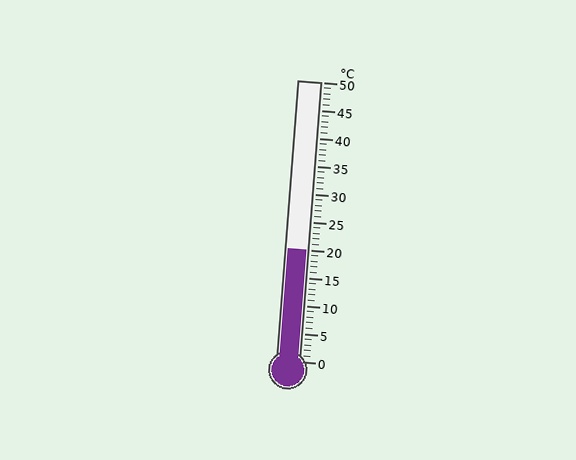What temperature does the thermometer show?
The thermometer shows approximately 20°C.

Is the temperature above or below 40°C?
The temperature is below 40°C.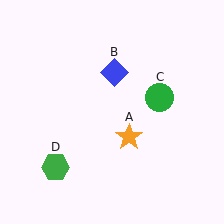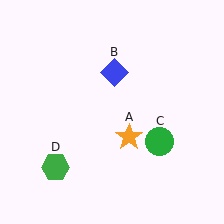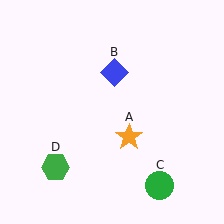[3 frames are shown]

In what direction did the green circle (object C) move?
The green circle (object C) moved down.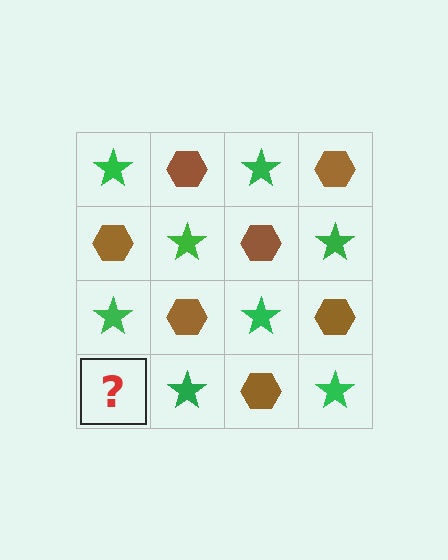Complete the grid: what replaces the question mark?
The question mark should be replaced with a brown hexagon.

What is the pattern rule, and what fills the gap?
The rule is that it alternates green star and brown hexagon in a checkerboard pattern. The gap should be filled with a brown hexagon.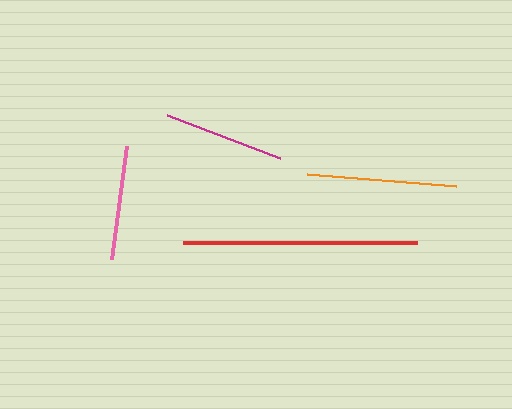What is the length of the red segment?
The red segment is approximately 234 pixels long.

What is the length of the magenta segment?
The magenta segment is approximately 121 pixels long.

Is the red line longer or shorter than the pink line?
The red line is longer than the pink line.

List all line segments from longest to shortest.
From longest to shortest: red, orange, magenta, pink.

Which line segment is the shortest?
The pink line is the shortest at approximately 115 pixels.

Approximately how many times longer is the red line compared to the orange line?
The red line is approximately 1.6 times the length of the orange line.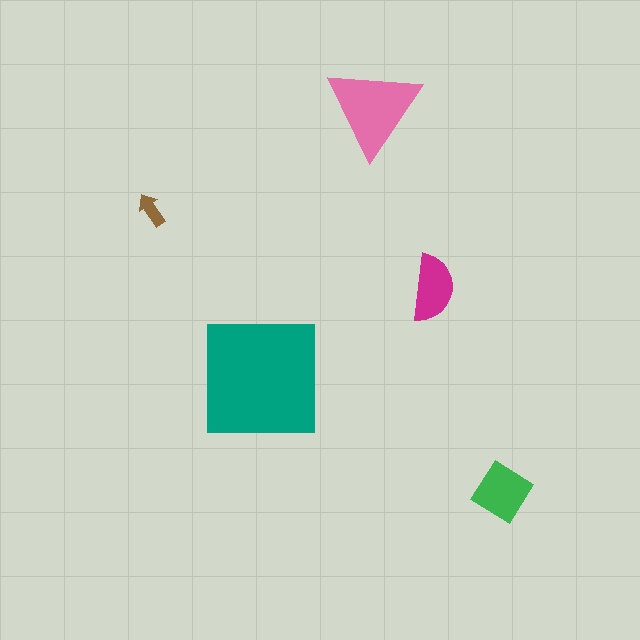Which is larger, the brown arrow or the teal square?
The teal square.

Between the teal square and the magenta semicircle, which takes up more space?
The teal square.